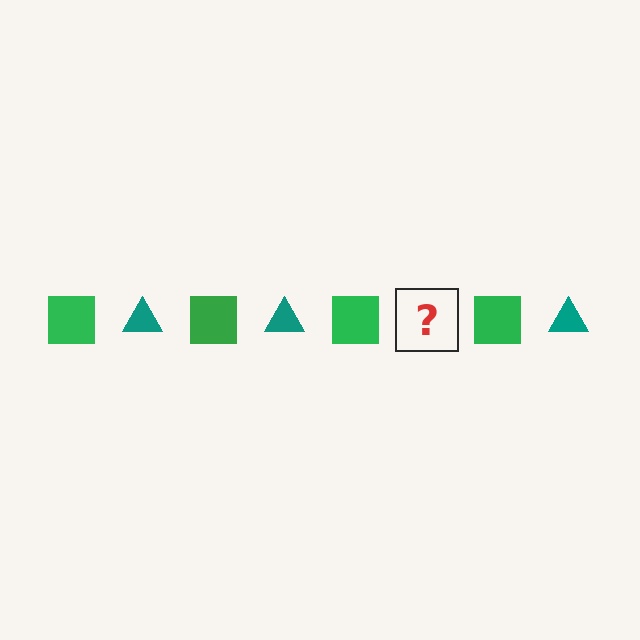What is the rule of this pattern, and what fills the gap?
The rule is that the pattern alternates between green square and teal triangle. The gap should be filled with a teal triangle.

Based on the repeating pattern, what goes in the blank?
The blank should be a teal triangle.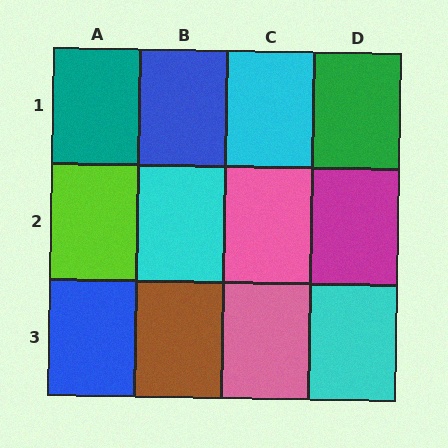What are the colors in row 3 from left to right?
Blue, brown, pink, cyan.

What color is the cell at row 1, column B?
Blue.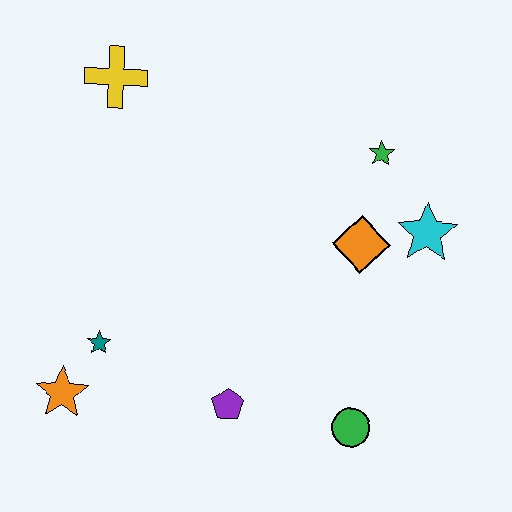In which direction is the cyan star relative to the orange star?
The cyan star is to the right of the orange star.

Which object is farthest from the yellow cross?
The green circle is farthest from the yellow cross.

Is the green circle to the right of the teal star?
Yes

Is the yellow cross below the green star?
No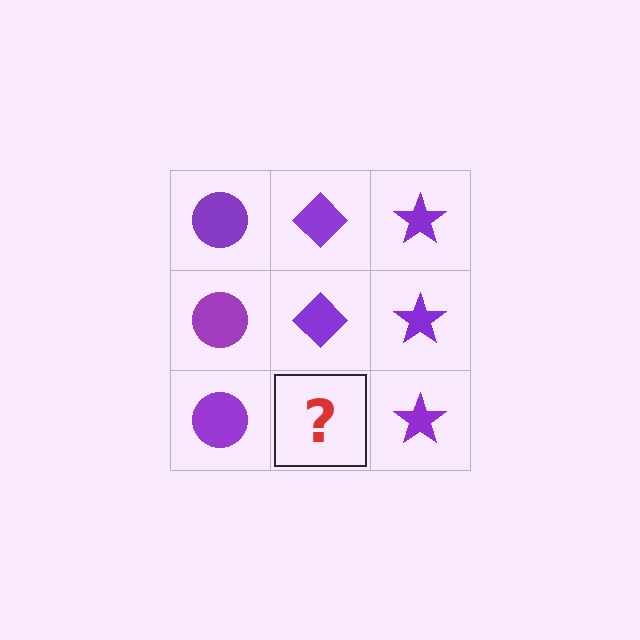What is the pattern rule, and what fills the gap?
The rule is that each column has a consistent shape. The gap should be filled with a purple diamond.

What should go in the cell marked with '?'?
The missing cell should contain a purple diamond.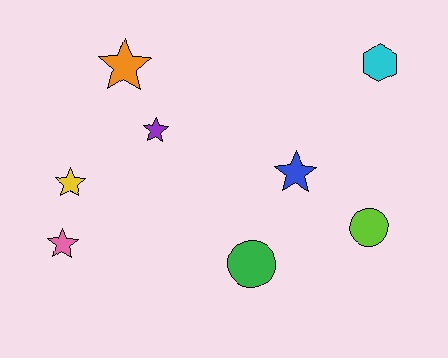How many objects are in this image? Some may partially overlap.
There are 8 objects.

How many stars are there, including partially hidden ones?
There are 5 stars.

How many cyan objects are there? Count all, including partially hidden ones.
There is 1 cyan object.